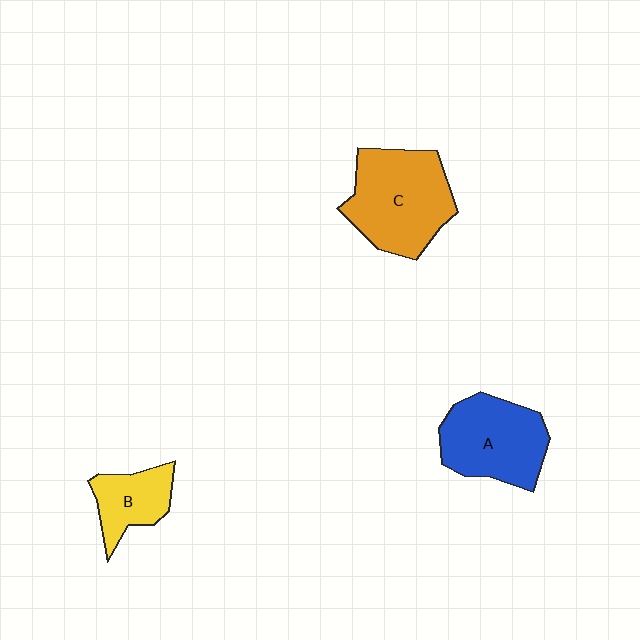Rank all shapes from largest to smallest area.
From largest to smallest: C (orange), A (blue), B (yellow).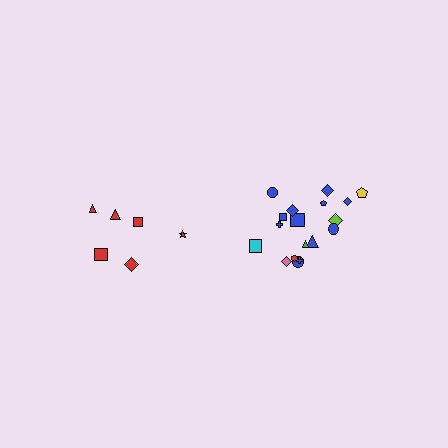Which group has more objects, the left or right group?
The right group.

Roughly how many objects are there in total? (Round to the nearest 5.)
Roughly 25 objects in total.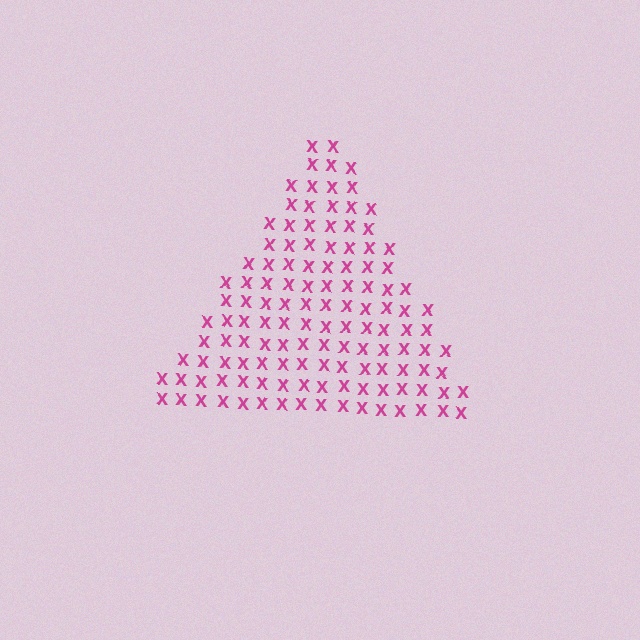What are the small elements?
The small elements are letter X's.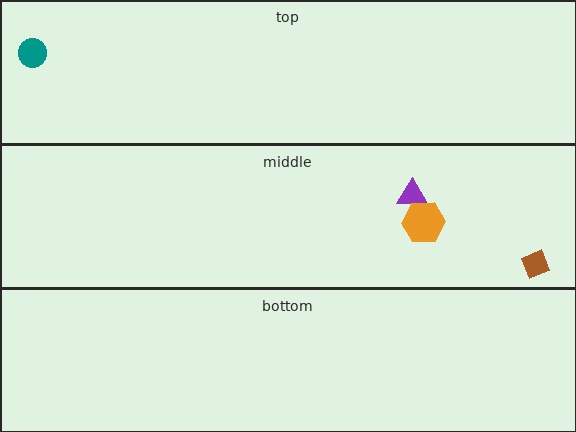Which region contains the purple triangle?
The middle region.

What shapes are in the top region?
The teal circle.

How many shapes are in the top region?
1.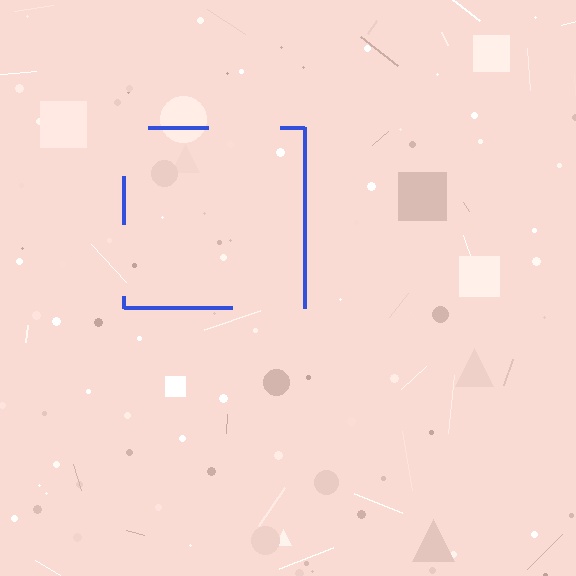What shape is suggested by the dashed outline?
The dashed outline suggests a square.